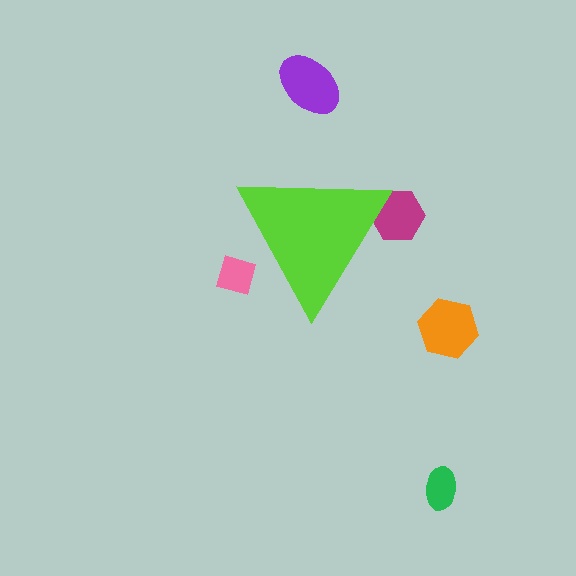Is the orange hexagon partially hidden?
No, the orange hexagon is fully visible.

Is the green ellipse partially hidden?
No, the green ellipse is fully visible.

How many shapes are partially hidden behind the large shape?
2 shapes are partially hidden.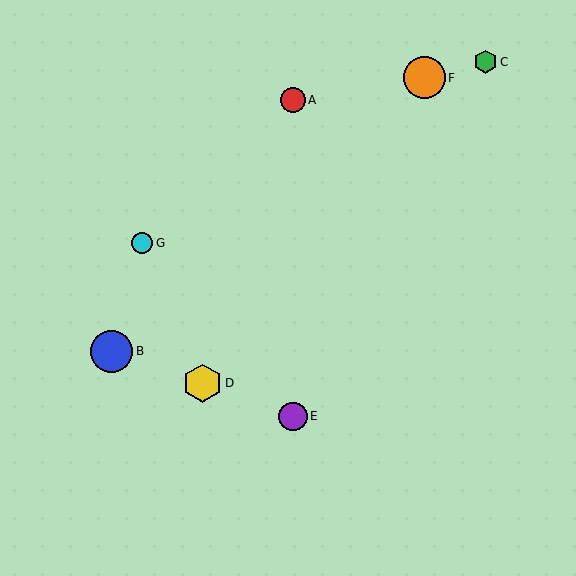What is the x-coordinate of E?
Object E is at x≈293.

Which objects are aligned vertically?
Objects A, E are aligned vertically.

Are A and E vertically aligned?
Yes, both are at x≈293.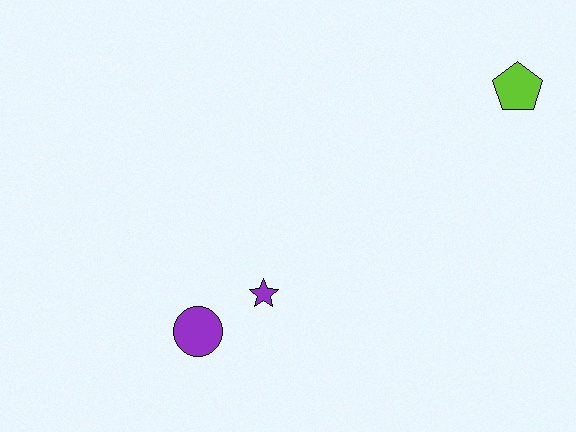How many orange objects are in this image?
There are no orange objects.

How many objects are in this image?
There are 3 objects.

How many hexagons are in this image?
There are no hexagons.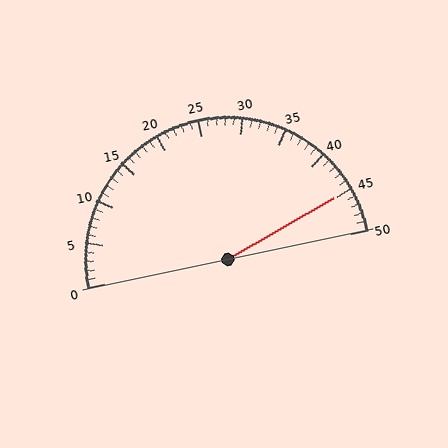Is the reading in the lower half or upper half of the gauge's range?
The reading is in the upper half of the range (0 to 50).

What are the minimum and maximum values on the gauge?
The gauge ranges from 0 to 50.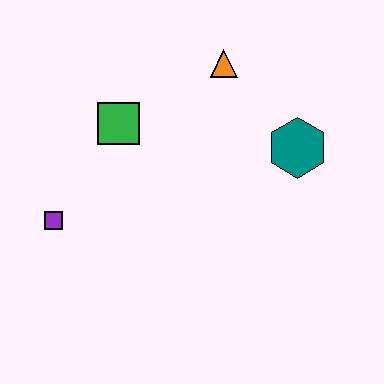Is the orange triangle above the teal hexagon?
Yes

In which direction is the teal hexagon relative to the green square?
The teal hexagon is to the right of the green square.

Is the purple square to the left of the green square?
Yes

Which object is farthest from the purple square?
The teal hexagon is farthest from the purple square.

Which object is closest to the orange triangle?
The teal hexagon is closest to the orange triangle.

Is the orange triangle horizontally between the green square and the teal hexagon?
Yes